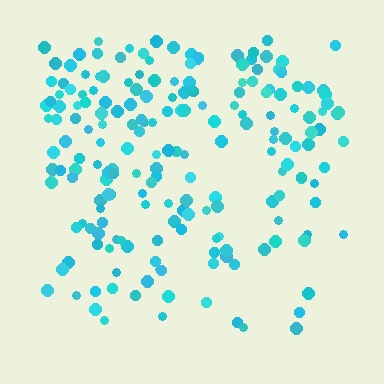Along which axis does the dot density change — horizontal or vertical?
Vertical.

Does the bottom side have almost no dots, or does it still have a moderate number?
Still a moderate number, just noticeably fewer than the top.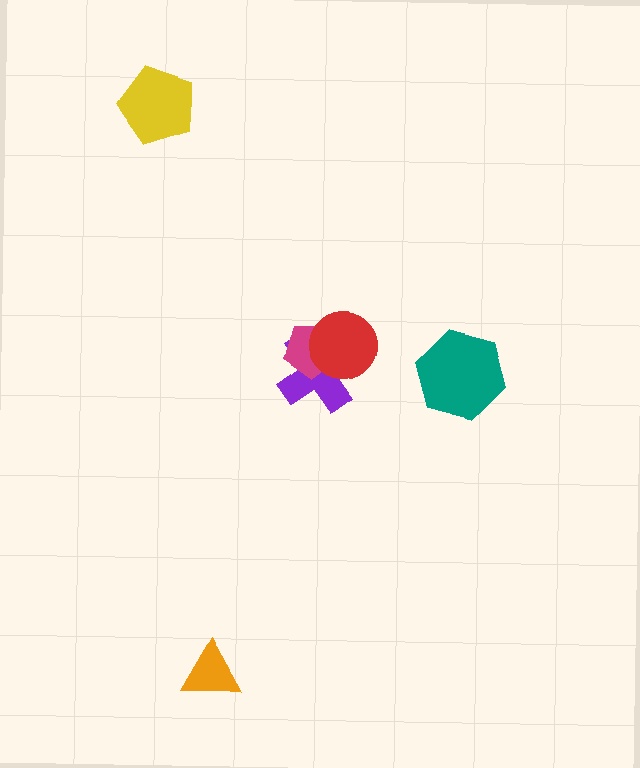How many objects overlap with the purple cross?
2 objects overlap with the purple cross.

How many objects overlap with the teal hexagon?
0 objects overlap with the teal hexagon.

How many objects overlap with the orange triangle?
0 objects overlap with the orange triangle.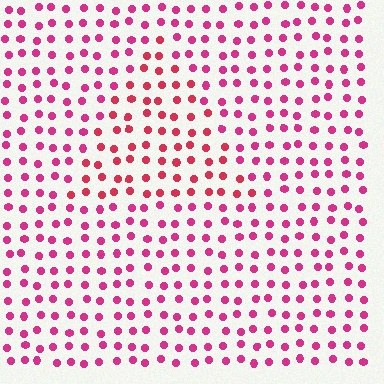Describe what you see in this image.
The image is filled with small magenta elements in a uniform arrangement. A triangle-shaped region is visible where the elements are tinted to a slightly different hue, forming a subtle color boundary.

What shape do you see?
I see a triangle.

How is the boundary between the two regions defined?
The boundary is defined purely by a slight shift in hue (about 21 degrees). Spacing, size, and orientation are identical on both sides.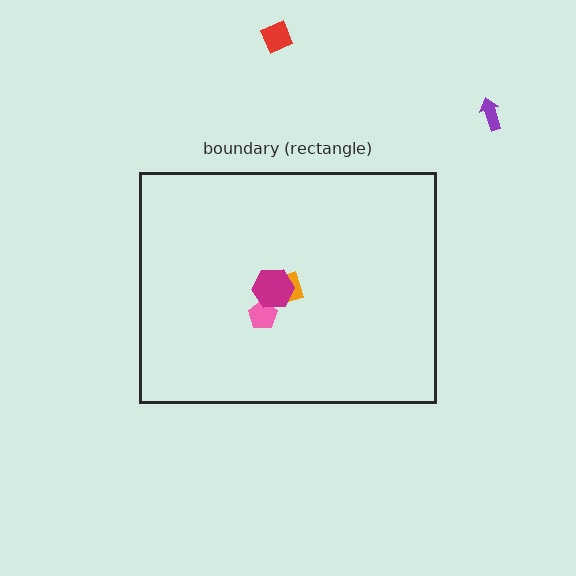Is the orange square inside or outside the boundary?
Inside.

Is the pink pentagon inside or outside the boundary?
Inside.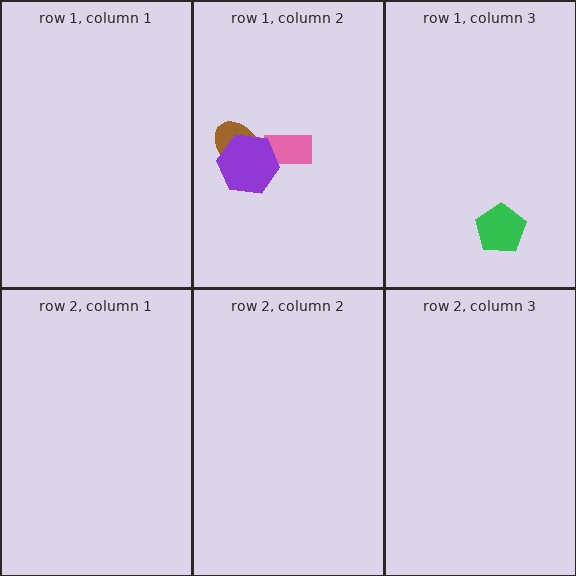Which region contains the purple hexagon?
The row 1, column 2 region.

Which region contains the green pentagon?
The row 1, column 3 region.